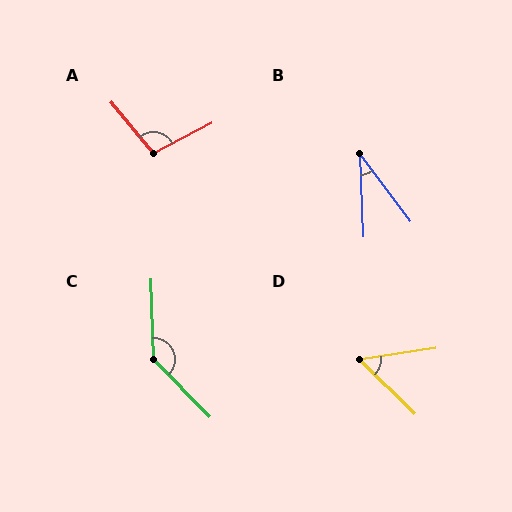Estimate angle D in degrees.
Approximately 53 degrees.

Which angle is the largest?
C, at approximately 137 degrees.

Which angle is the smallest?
B, at approximately 34 degrees.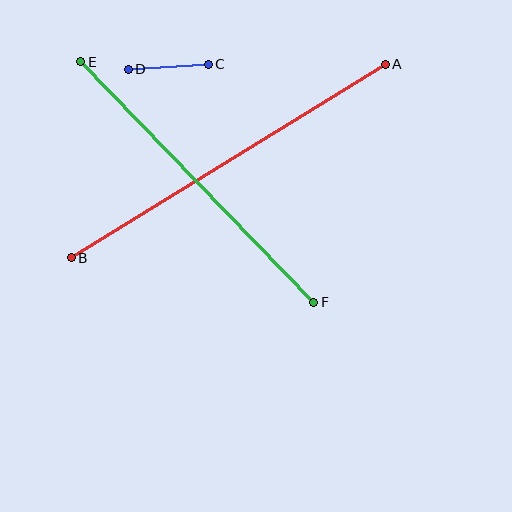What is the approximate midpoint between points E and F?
The midpoint is at approximately (197, 182) pixels.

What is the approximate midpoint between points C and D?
The midpoint is at approximately (168, 67) pixels.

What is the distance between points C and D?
The distance is approximately 80 pixels.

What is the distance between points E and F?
The distance is approximately 335 pixels.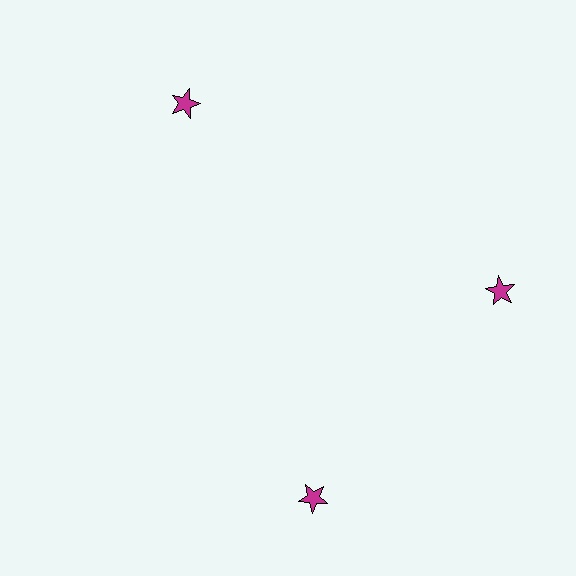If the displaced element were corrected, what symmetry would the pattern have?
It would have 3-fold rotational symmetry — the pattern would map onto itself every 120 degrees.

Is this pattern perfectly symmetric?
No. The 3 magenta stars are arranged in a ring, but one element near the 7 o'clock position is rotated out of alignment along the ring, breaking the 3-fold rotational symmetry.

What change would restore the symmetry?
The symmetry would be restored by rotating it back into even spacing with its neighbors so that all 3 stars sit at equal angles and equal distance from the center.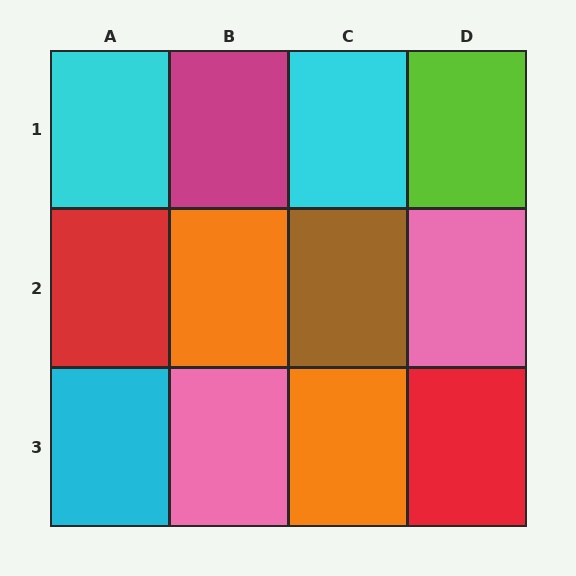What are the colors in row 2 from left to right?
Red, orange, brown, pink.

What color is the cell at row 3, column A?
Cyan.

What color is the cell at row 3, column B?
Pink.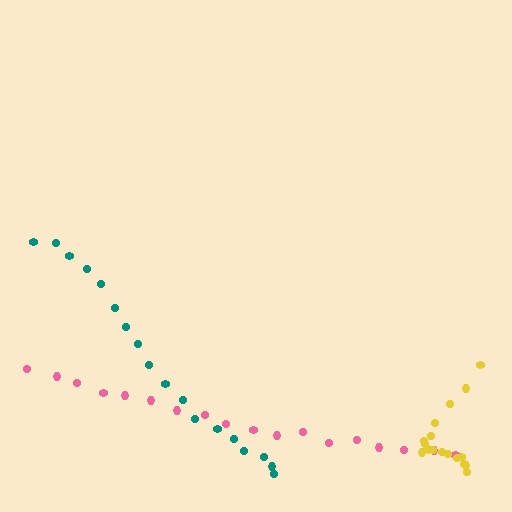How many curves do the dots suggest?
There are 3 distinct paths.